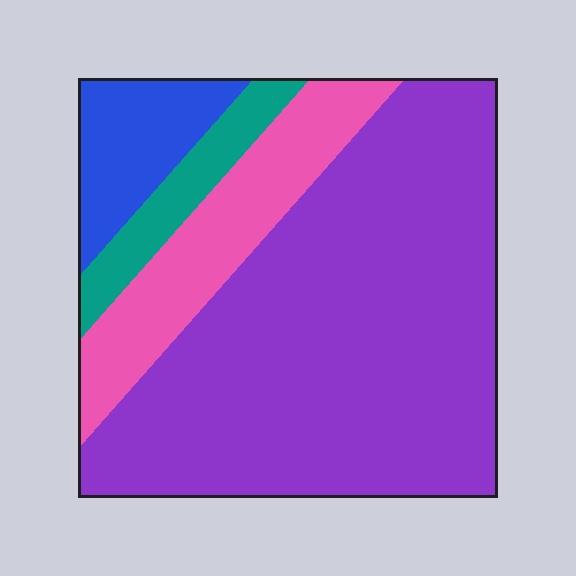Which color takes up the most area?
Purple, at roughly 65%.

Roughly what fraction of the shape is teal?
Teal covers about 5% of the shape.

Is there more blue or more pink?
Pink.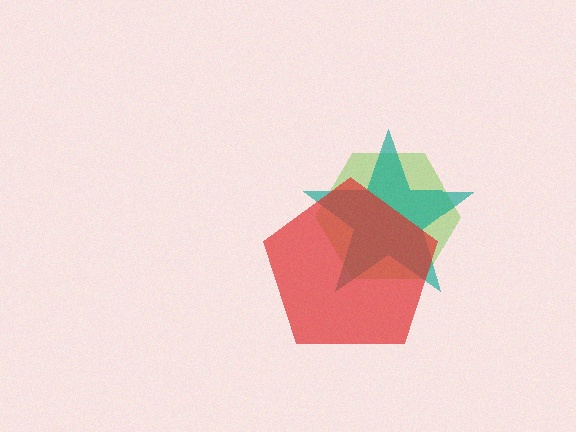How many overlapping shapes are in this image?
There are 3 overlapping shapes in the image.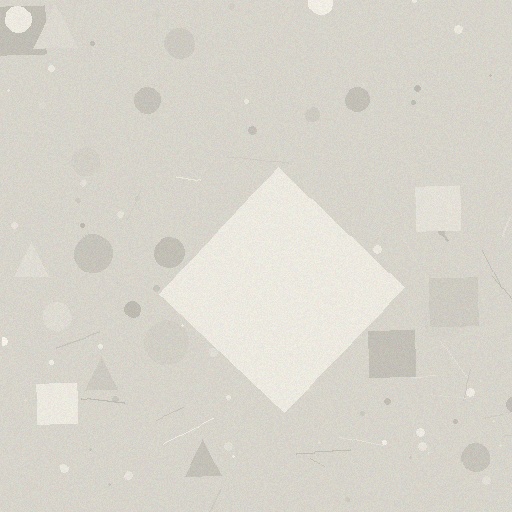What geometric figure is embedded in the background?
A diamond is embedded in the background.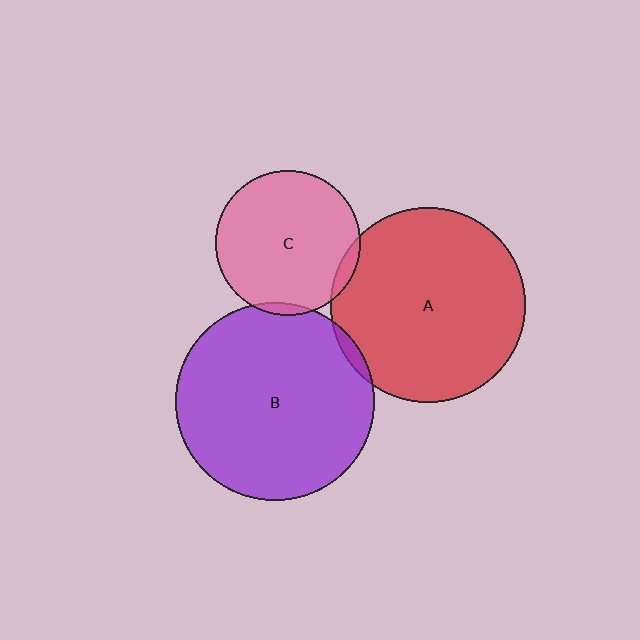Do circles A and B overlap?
Yes.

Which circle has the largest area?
Circle B (purple).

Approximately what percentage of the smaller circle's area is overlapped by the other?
Approximately 5%.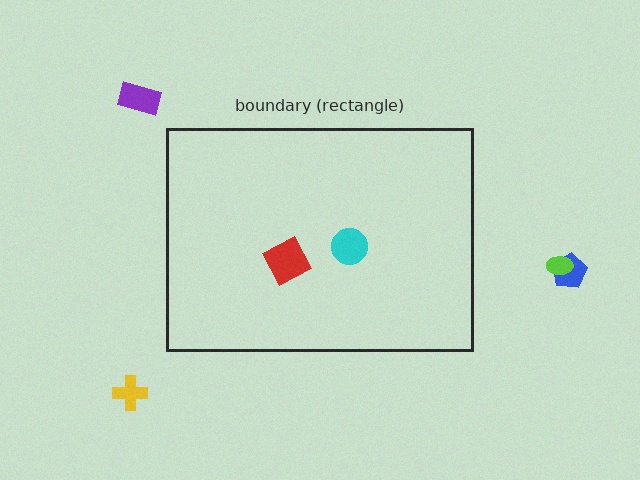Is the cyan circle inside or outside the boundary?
Inside.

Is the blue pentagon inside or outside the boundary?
Outside.